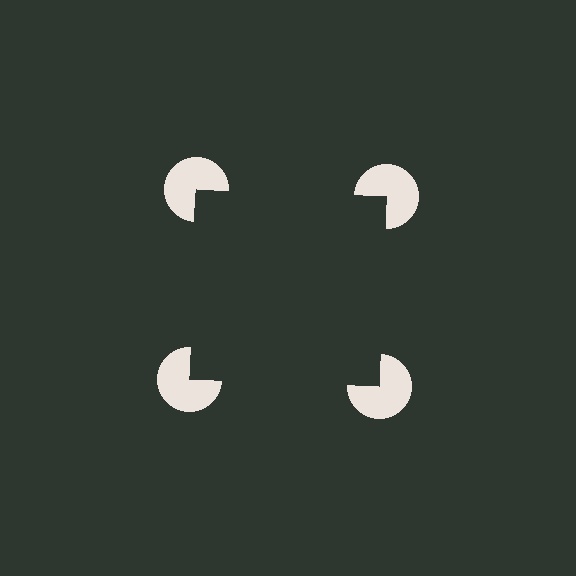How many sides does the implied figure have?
4 sides.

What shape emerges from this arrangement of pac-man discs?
An illusory square — its edges are inferred from the aligned wedge cuts in the pac-man discs, not physically drawn.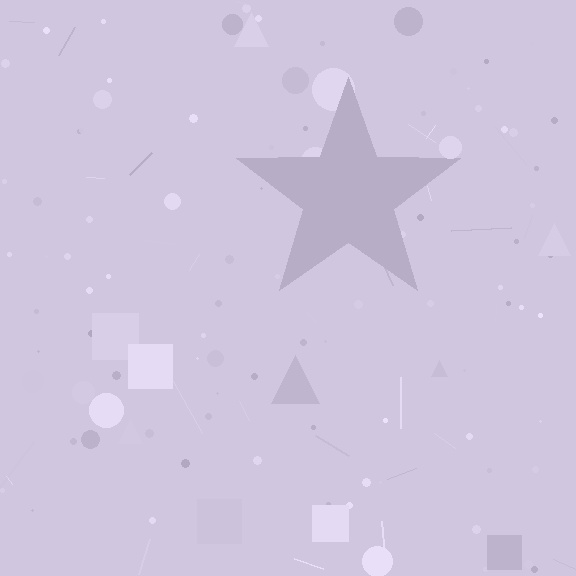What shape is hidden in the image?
A star is hidden in the image.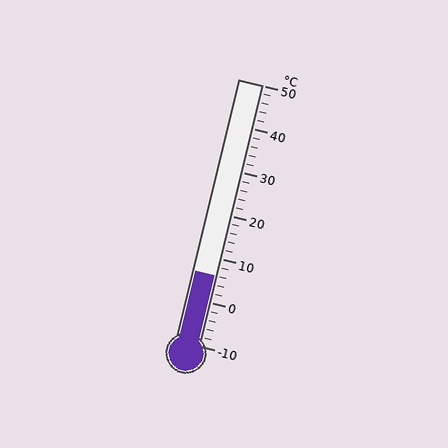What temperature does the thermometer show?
The thermometer shows approximately 6°C.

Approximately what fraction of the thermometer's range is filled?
The thermometer is filled to approximately 25% of its range.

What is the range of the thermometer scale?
The thermometer scale ranges from -10°C to 50°C.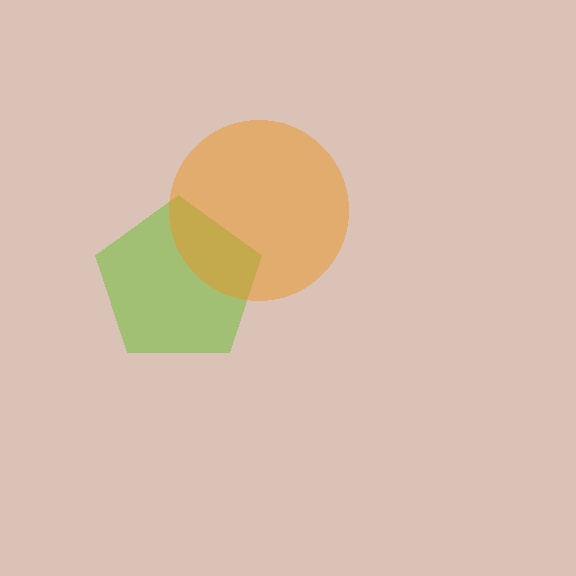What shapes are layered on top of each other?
The layered shapes are: a lime pentagon, an orange circle.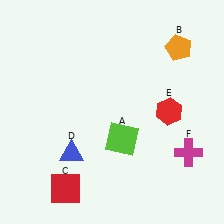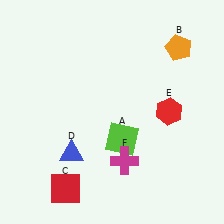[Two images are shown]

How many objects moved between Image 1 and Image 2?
1 object moved between the two images.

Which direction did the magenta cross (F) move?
The magenta cross (F) moved left.